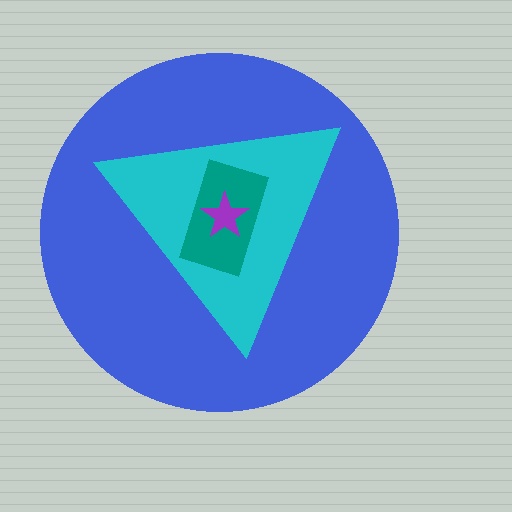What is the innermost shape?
The purple star.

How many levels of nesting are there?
4.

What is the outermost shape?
The blue circle.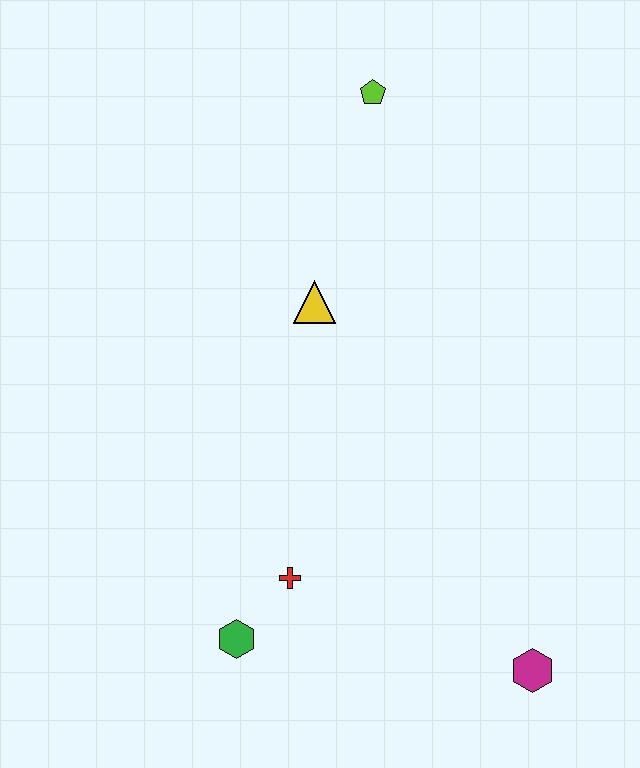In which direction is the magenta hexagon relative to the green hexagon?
The magenta hexagon is to the right of the green hexagon.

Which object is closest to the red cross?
The green hexagon is closest to the red cross.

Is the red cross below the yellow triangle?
Yes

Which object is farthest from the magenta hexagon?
The lime pentagon is farthest from the magenta hexagon.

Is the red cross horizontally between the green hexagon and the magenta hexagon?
Yes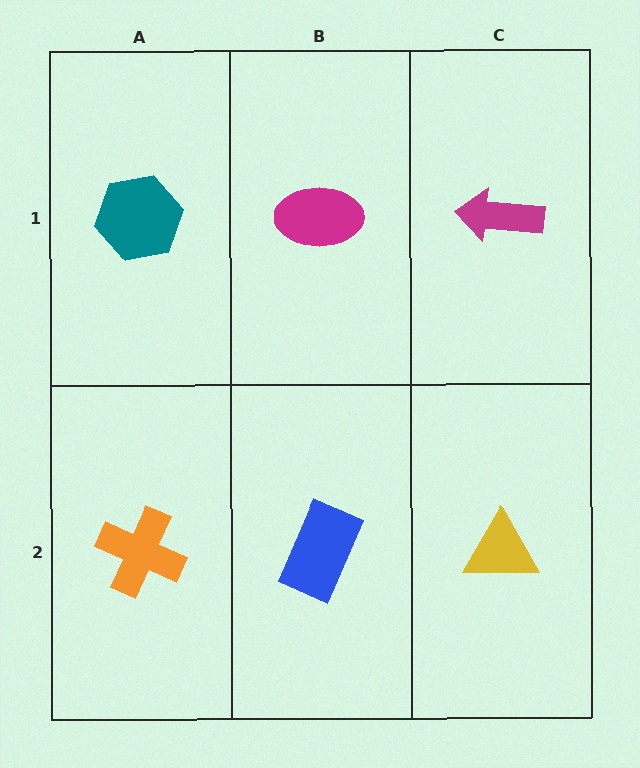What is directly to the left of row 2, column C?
A blue rectangle.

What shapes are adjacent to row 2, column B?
A magenta ellipse (row 1, column B), an orange cross (row 2, column A), a yellow triangle (row 2, column C).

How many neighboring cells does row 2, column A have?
2.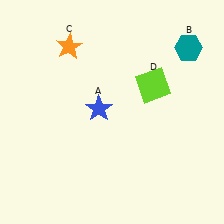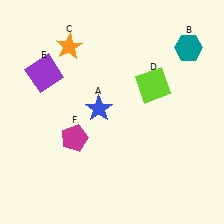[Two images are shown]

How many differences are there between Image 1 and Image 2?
There are 2 differences between the two images.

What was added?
A purple square (E), a magenta pentagon (F) were added in Image 2.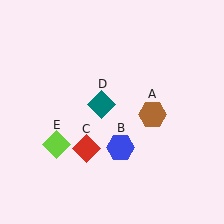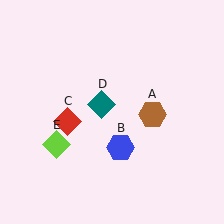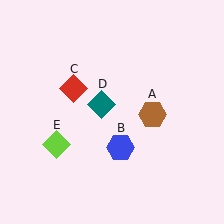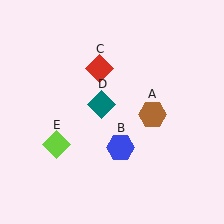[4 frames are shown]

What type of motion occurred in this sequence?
The red diamond (object C) rotated clockwise around the center of the scene.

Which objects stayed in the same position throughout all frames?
Brown hexagon (object A) and blue hexagon (object B) and teal diamond (object D) and lime diamond (object E) remained stationary.